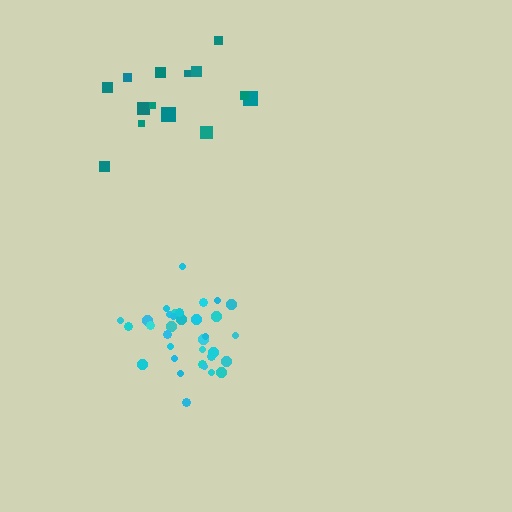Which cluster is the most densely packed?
Cyan.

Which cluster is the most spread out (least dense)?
Teal.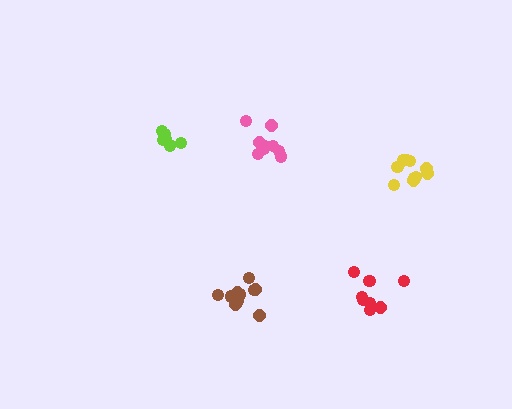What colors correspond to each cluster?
The clusters are colored: pink, red, yellow, lime, brown.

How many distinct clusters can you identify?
There are 5 distinct clusters.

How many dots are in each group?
Group 1: 9 dots, Group 2: 8 dots, Group 3: 10 dots, Group 4: 6 dots, Group 5: 10 dots (43 total).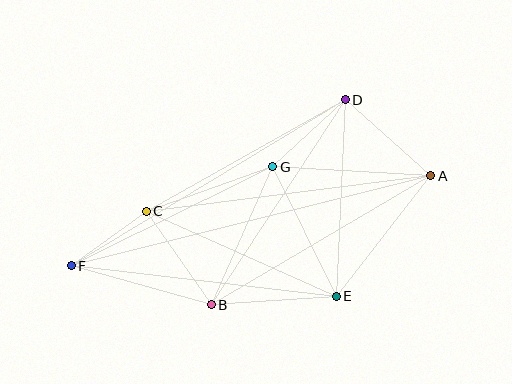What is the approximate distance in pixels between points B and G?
The distance between B and G is approximately 151 pixels.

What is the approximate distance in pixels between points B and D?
The distance between B and D is approximately 245 pixels.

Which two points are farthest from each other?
Points A and F are farthest from each other.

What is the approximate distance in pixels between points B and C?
The distance between B and C is approximately 114 pixels.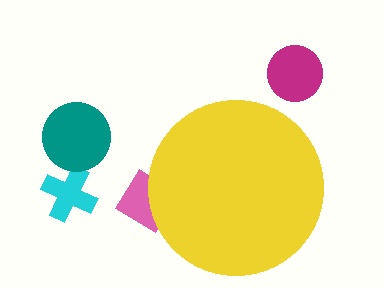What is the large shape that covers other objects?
A yellow circle.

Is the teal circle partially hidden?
No, the teal circle is fully visible.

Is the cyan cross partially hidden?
No, the cyan cross is fully visible.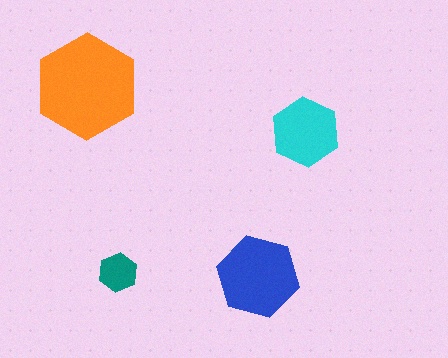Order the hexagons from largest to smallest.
the orange one, the blue one, the cyan one, the teal one.